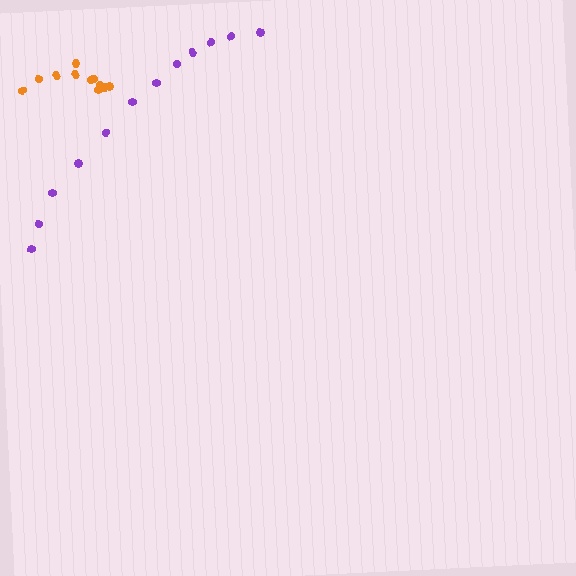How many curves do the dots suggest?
There are 2 distinct paths.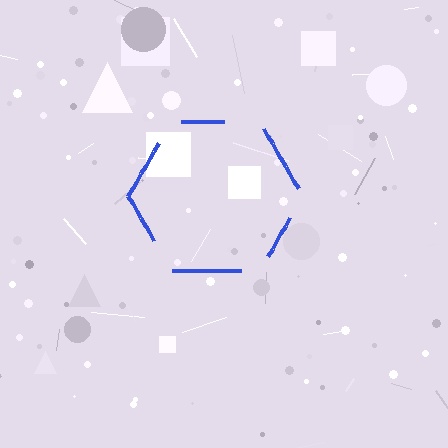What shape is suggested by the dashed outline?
The dashed outline suggests a hexagon.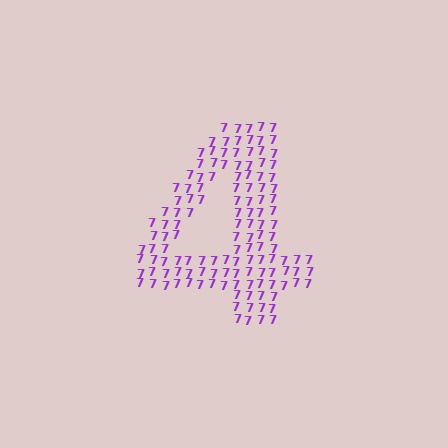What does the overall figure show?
The overall figure shows the digit 4.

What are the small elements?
The small elements are digit 7's.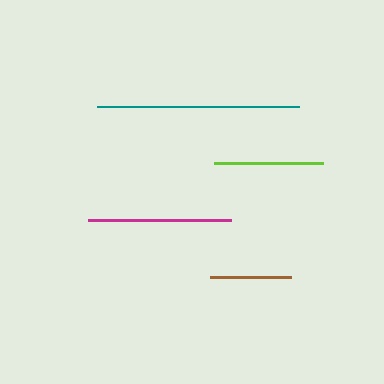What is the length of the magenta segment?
The magenta segment is approximately 144 pixels long.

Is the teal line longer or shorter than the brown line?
The teal line is longer than the brown line.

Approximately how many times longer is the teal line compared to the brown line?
The teal line is approximately 2.5 times the length of the brown line.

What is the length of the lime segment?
The lime segment is approximately 110 pixels long.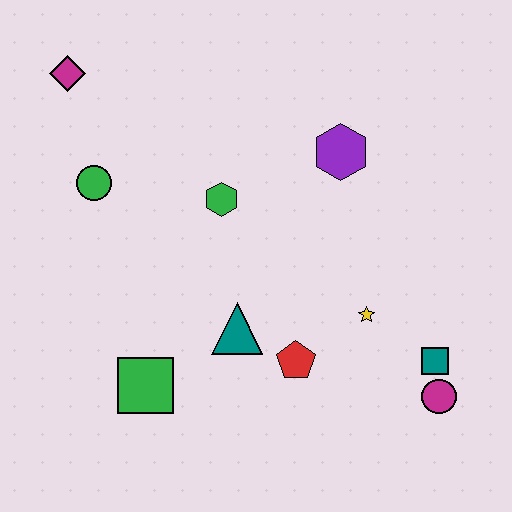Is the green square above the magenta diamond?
No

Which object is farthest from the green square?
The magenta diamond is farthest from the green square.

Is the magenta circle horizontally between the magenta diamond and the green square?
No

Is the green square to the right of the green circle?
Yes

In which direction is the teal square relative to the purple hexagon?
The teal square is below the purple hexagon.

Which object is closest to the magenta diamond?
The green circle is closest to the magenta diamond.